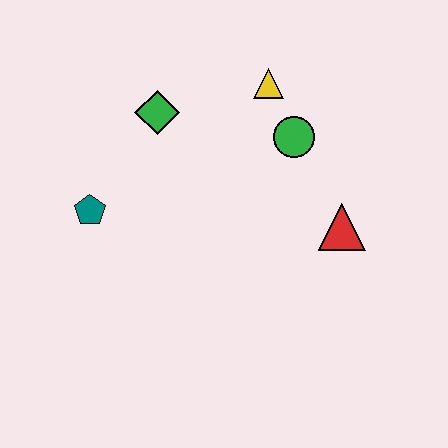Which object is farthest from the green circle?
The teal pentagon is farthest from the green circle.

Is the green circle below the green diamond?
Yes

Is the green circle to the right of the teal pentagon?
Yes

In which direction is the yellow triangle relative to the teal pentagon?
The yellow triangle is to the right of the teal pentagon.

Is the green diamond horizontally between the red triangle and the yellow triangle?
No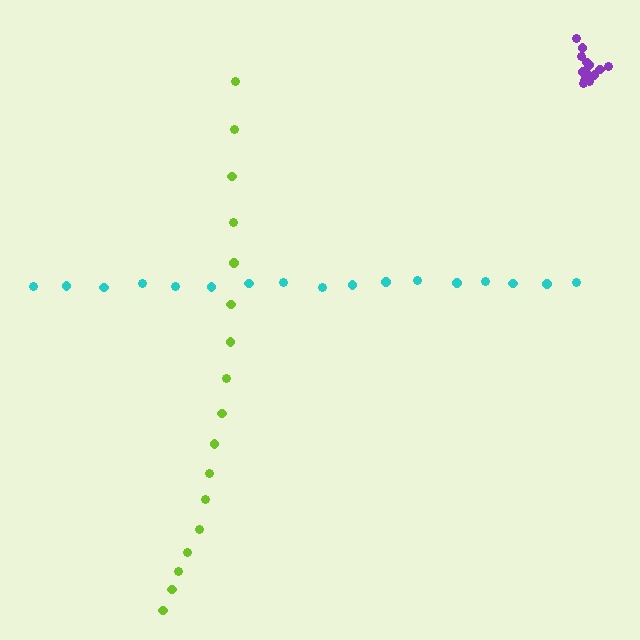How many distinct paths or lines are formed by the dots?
There are 3 distinct paths.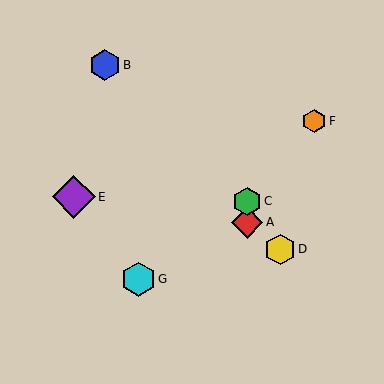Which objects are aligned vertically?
Objects A, C are aligned vertically.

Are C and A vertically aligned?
Yes, both are at x≈247.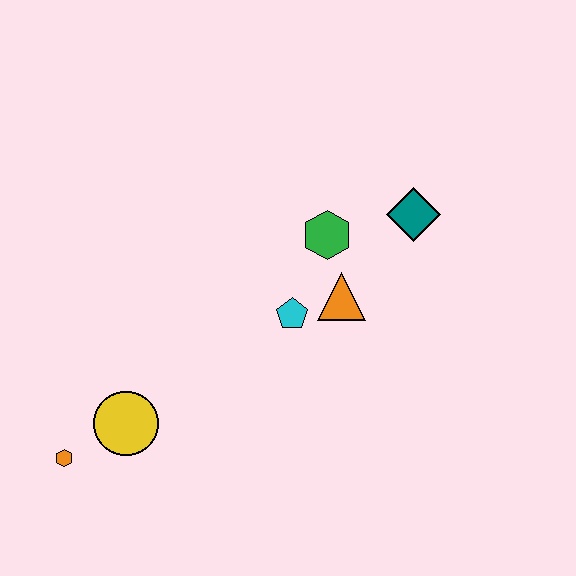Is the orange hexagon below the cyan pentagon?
Yes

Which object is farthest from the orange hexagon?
The teal diamond is farthest from the orange hexagon.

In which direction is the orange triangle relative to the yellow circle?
The orange triangle is to the right of the yellow circle.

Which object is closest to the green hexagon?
The orange triangle is closest to the green hexagon.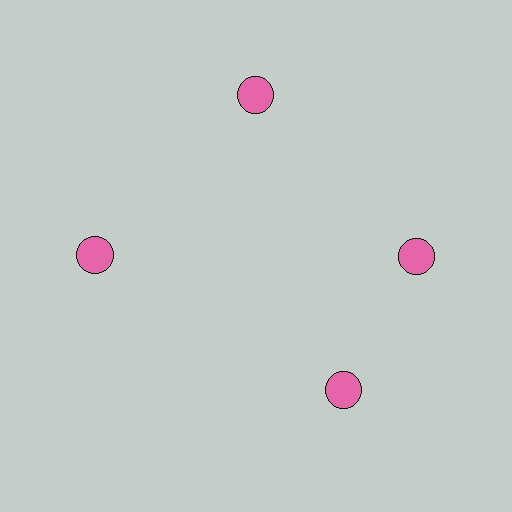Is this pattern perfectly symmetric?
No. The 4 pink circles are arranged in a ring, but one element near the 6 o'clock position is rotated out of alignment along the ring, breaking the 4-fold rotational symmetry.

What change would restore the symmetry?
The symmetry would be restored by rotating it back into even spacing with its neighbors so that all 4 circles sit at equal angles and equal distance from the center.